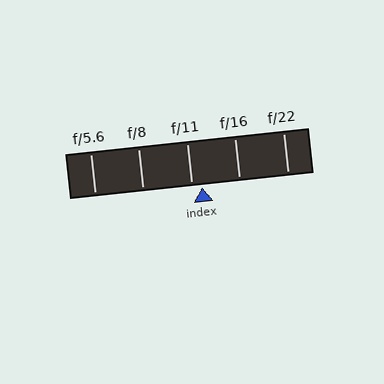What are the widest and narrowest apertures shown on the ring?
The widest aperture shown is f/5.6 and the narrowest is f/22.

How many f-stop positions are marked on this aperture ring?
There are 5 f-stop positions marked.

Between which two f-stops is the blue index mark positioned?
The index mark is between f/11 and f/16.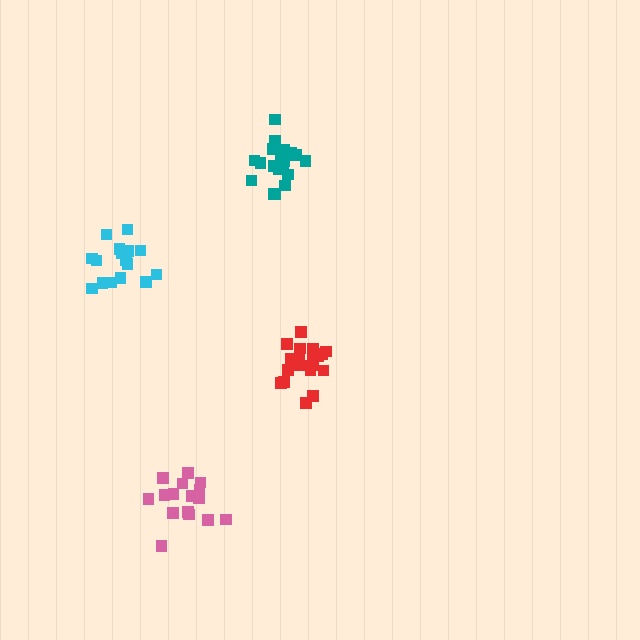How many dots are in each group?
Group 1: 21 dots, Group 2: 17 dots, Group 3: 16 dots, Group 4: 21 dots (75 total).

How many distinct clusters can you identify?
There are 4 distinct clusters.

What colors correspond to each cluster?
The clusters are colored: teal, cyan, pink, red.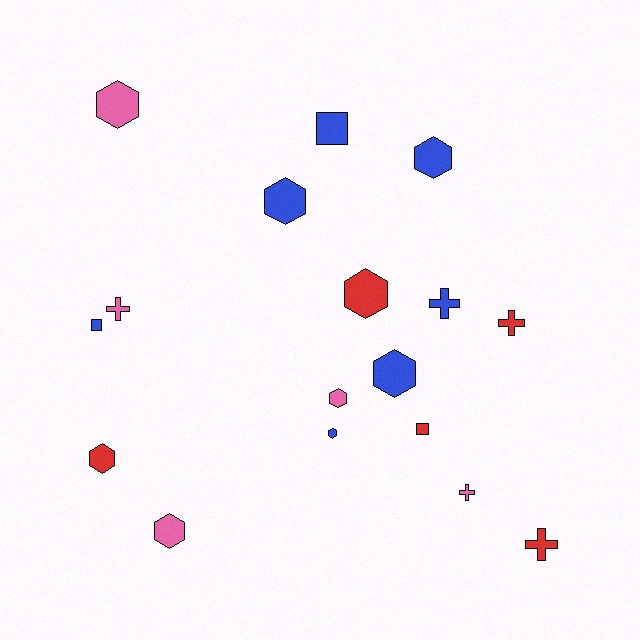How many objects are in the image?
There are 17 objects.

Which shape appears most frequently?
Hexagon, with 9 objects.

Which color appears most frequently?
Blue, with 7 objects.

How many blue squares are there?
There are 2 blue squares.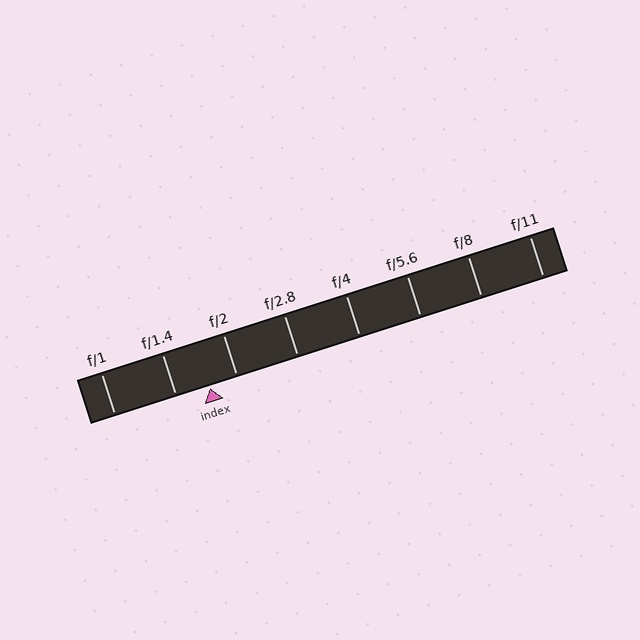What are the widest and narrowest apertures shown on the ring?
The widest aperture shown is f/1 and the narrowest is f/11.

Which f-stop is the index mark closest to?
The index mark is closest to f/2.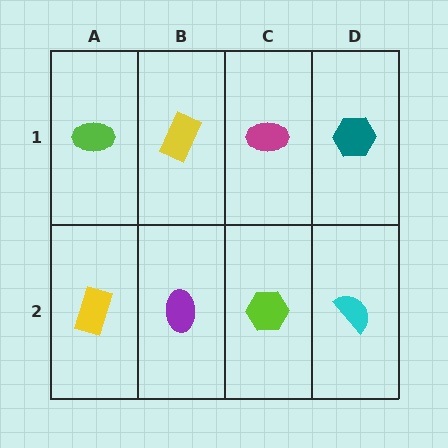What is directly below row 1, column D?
A cyan semicircle.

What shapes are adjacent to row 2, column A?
A lime ellipse (row 1, column A), a purple ellipse (row 2, column B).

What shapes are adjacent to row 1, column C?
A lime hexagon (row 2, column C), a yellow rectangle (row 1, column B), a teal hexagon (row 1, column D).